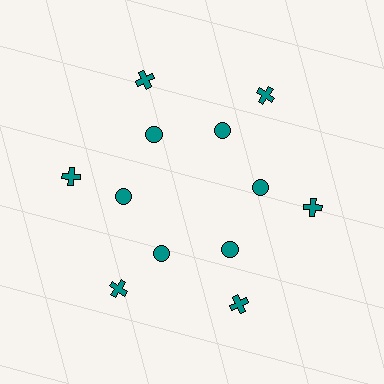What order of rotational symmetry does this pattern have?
This pattern has 6-fold rotational symmetry.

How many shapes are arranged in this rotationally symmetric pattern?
There are 12 shapes, arranged in 6 groups of 2.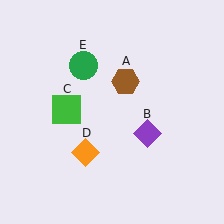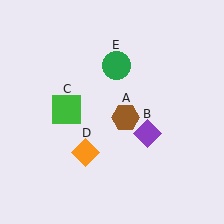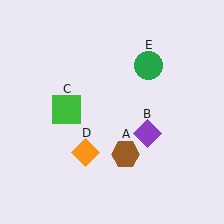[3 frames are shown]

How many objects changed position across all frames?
2 objects changed position: brown hexagon (object A), green circle (object E).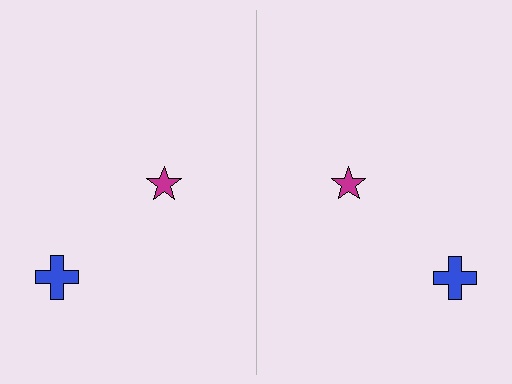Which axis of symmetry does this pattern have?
The pattern has a vertical axis of symmetry running through the center of the image.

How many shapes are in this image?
There are 4 shapes in this image.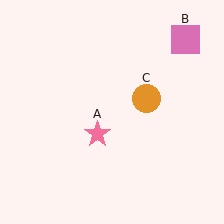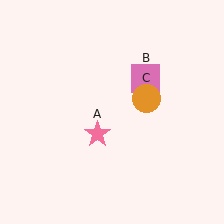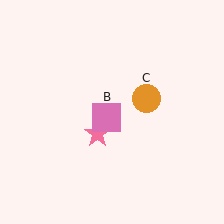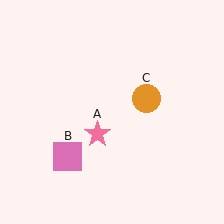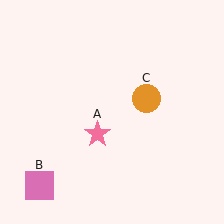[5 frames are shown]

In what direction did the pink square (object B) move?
The pink square (object B) moved down and to the left.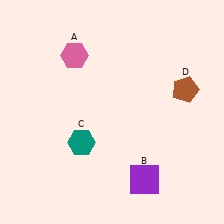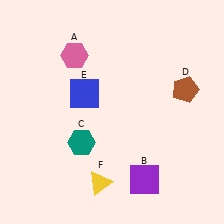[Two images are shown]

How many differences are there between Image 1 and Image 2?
There are 2 differences between the two images.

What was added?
A blue square (E), a yellow triangle (F) were added in Image 2.